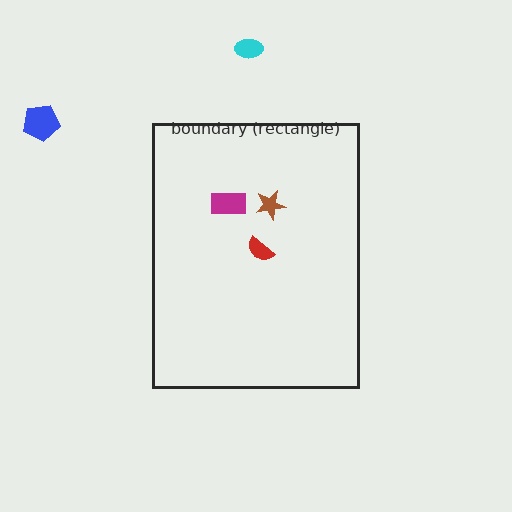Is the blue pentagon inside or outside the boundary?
Outside.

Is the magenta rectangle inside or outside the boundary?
Inside.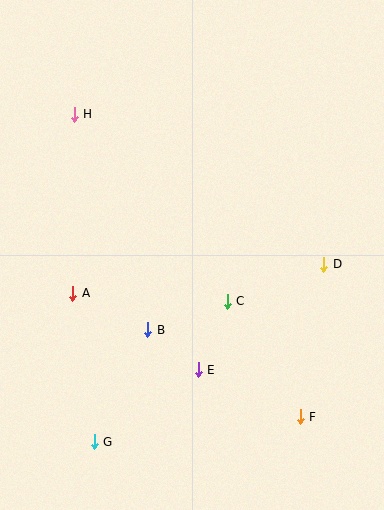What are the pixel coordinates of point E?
Point E is at (198, 370).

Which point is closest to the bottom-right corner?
Point F is closest to the bottom-right corner.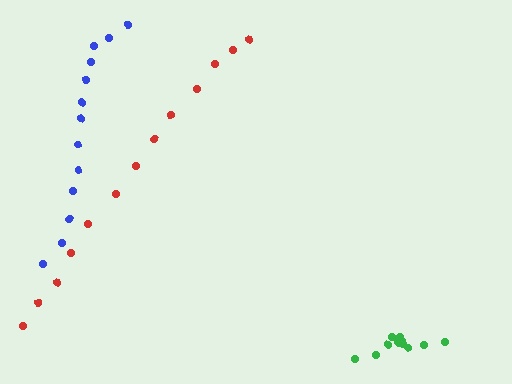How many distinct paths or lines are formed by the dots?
There are 3 distinct paths.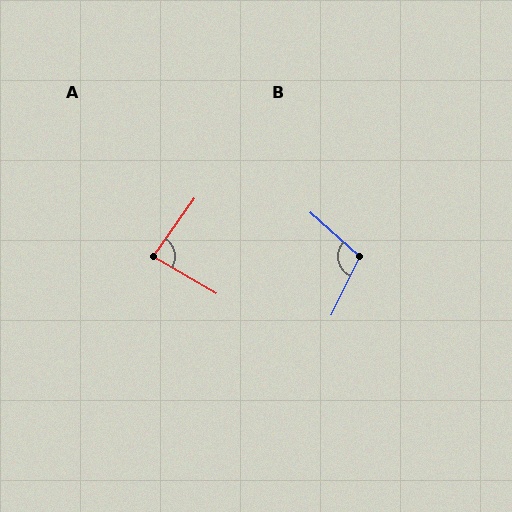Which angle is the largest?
B, at approximately 107 degrees.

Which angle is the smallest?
A, at approximately 85 degrees.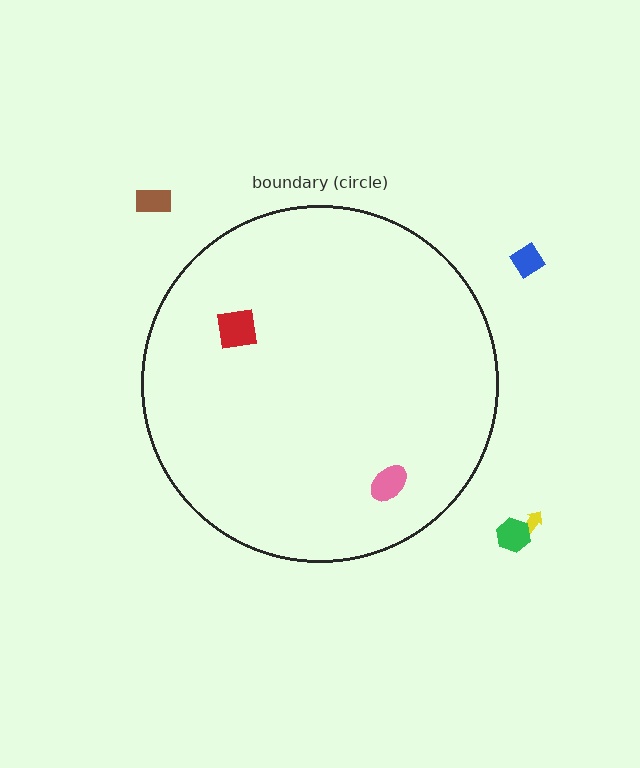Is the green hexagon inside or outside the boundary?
Outside.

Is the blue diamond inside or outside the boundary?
Outside.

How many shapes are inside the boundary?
2 inside, 4 outside.